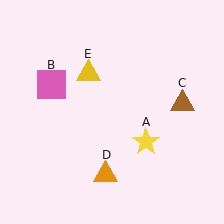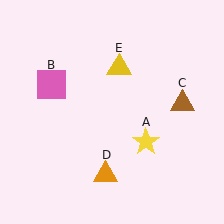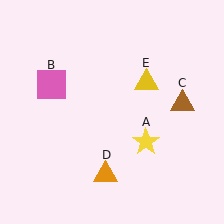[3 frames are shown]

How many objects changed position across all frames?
1 object changed position: yellow triangle (object E).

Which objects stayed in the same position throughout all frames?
Yellow star (object A) and pink square (object B) and brown triangle (object C) and orange triangle (object D) remained stationary.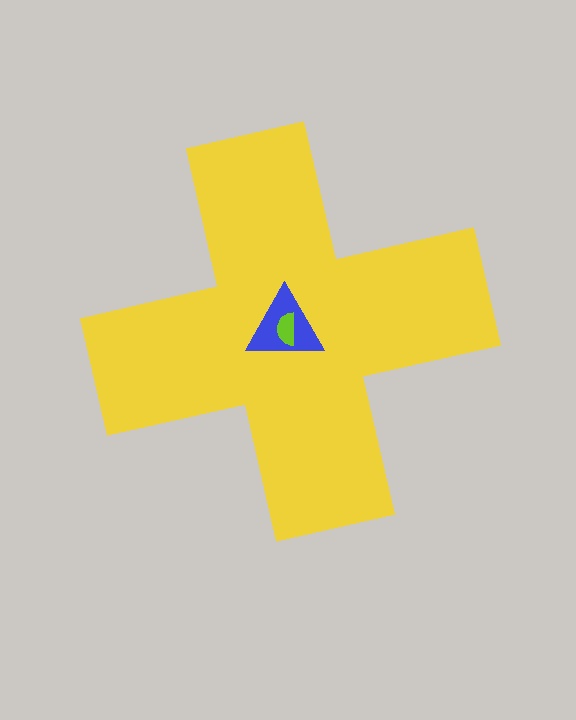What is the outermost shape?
The yellow cross.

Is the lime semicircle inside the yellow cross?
Yes.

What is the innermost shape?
The lime semicircle.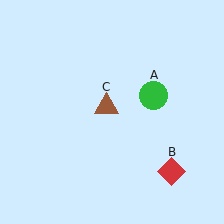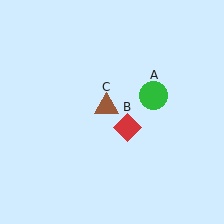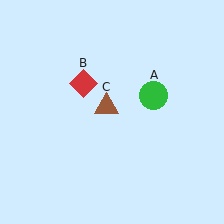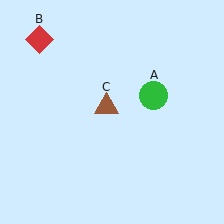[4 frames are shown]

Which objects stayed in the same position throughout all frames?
Green circle (object A) and brown triangle (object C) remained stationary.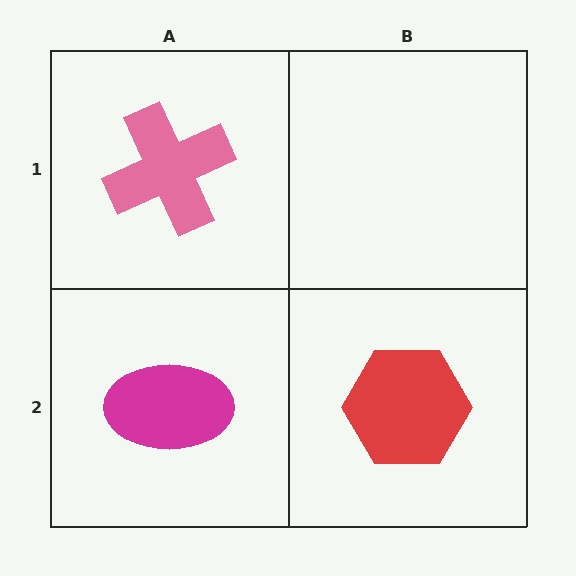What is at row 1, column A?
A pink cross.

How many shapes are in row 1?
1 shape.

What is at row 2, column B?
A red hexagon.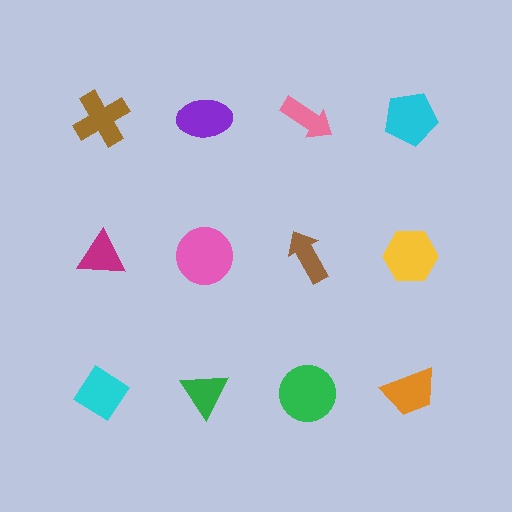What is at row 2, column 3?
A brown arrow.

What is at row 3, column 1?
A cyan diamond.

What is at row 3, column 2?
A green triangle.